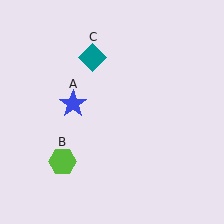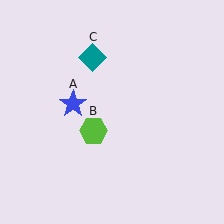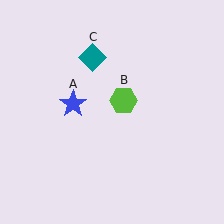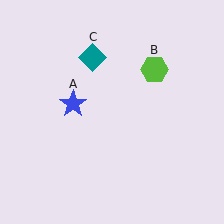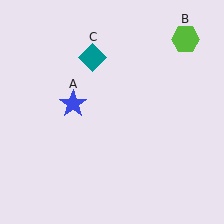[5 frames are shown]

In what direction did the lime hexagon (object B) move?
The lime hexagon (object B) moved up and to the right.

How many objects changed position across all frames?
1 object changed position: lime hexagon (object B).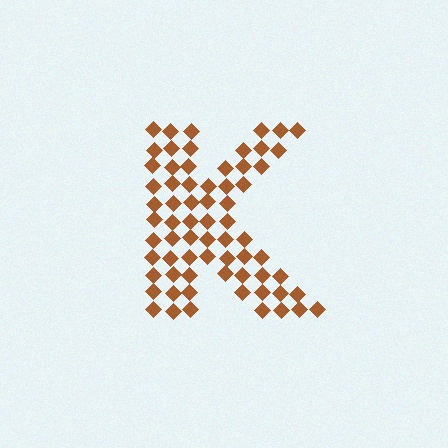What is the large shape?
The large shape is the letter K.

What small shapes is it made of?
It is made of small diamonds.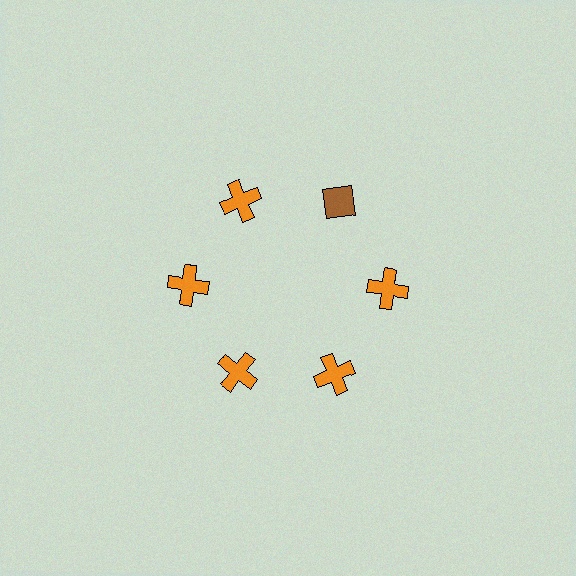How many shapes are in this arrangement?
There are 6 shapes arranged in a ring pattern.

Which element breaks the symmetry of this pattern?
The brown diamond at roughly the 1 o'clock position breaks the symmetry. All other shapes are orange crosses.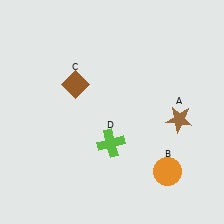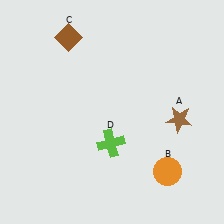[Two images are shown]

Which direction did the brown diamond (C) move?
The brown diamond (C) moved up.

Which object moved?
The brown diamond (C) moved up.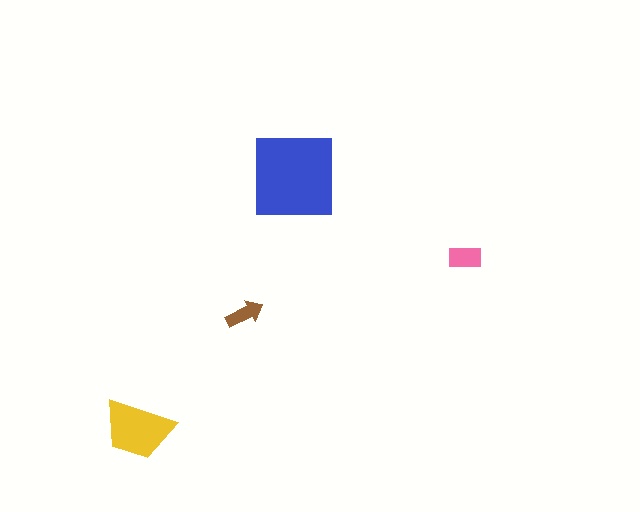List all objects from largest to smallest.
The blue square, the yellow trapezoid, the pink rectangle, the brown arrow.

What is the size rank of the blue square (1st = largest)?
1st.